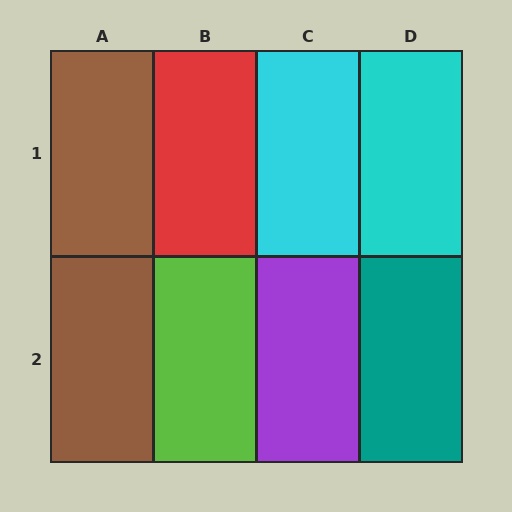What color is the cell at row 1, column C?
Cyan.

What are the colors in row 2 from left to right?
Brown, lime, purple, teal.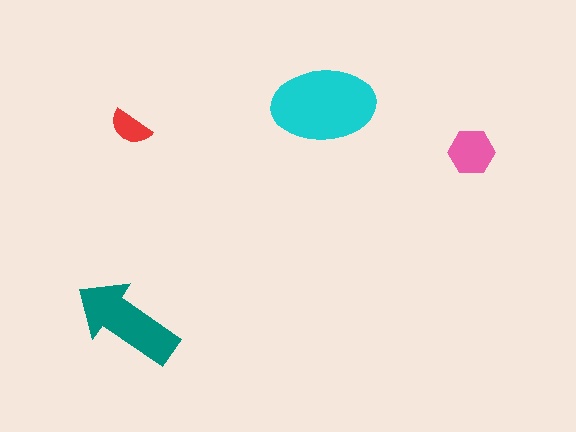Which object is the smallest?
The red semicircle.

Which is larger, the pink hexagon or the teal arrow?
The teal arrow.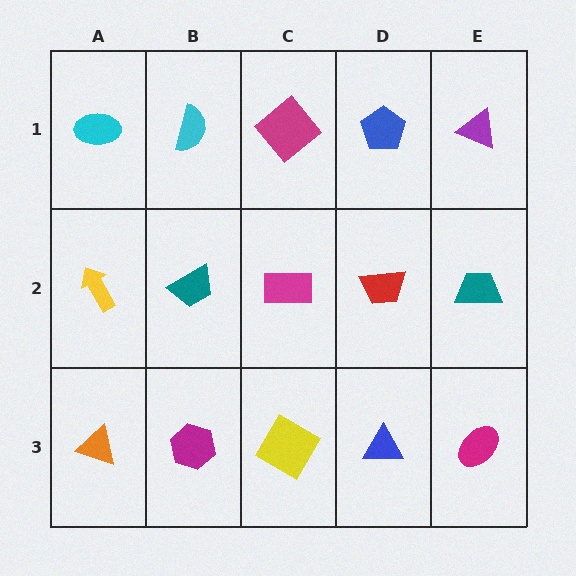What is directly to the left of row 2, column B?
A yellow arrow.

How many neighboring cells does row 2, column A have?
3.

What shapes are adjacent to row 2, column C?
A magenta diamond (row 1, column C), a yellow diamond (row 3, column C), a teal trapezoid (row 2, column B), a red trapezoid (row 2, column D).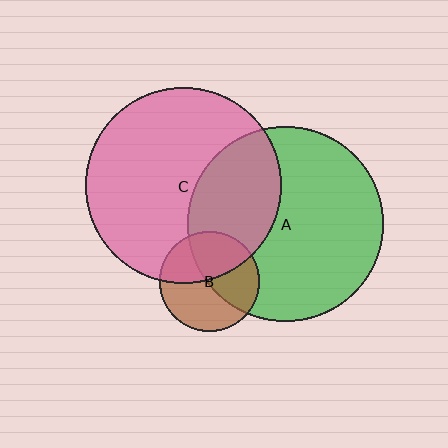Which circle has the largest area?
Circle A (green).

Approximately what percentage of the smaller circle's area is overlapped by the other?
Approximately 45%.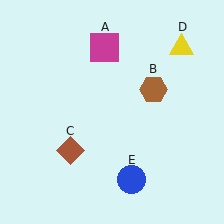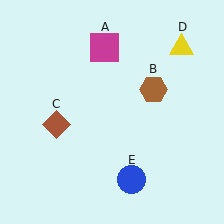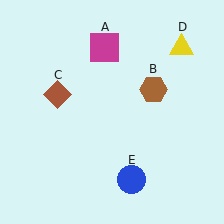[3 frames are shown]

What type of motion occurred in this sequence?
The brown diamond (object C) rotated clockwise around the center of the scene.